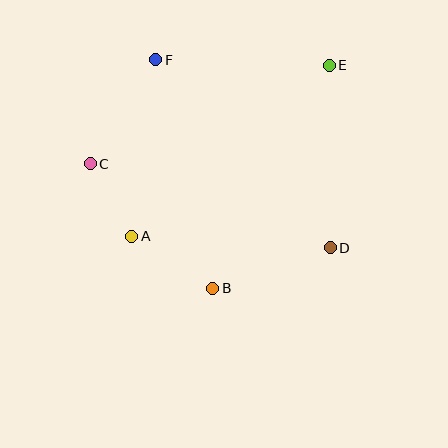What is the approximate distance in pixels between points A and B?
The distance between A and B is approximately 96 pixels.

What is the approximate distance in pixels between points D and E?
The distance between D and E is approximately 183 pixels.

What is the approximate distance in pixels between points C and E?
The distance between C and E is approximately 259 pixels.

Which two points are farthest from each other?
Points A and E are farthest from each other.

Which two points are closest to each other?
Points A and C are closest to each other.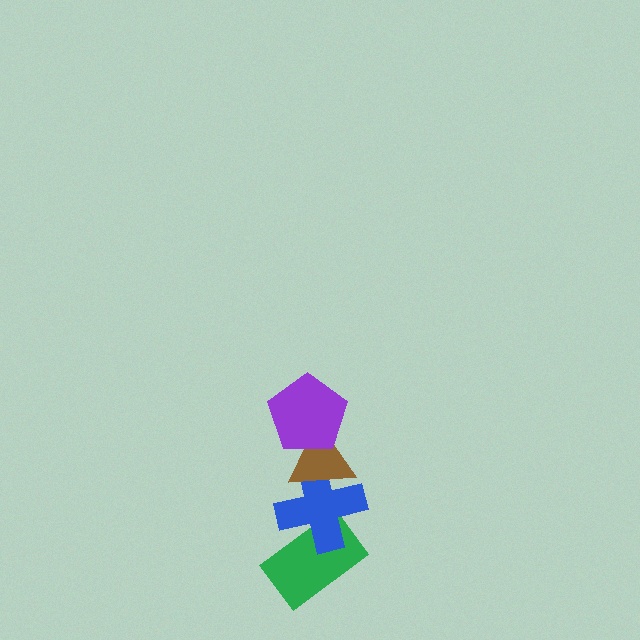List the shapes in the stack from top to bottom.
From top to bottom: the purple pentagon, the brown triangle, the blue cross, the green rectangle.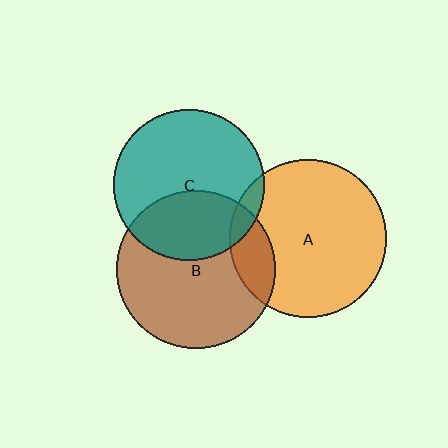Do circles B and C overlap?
Yes.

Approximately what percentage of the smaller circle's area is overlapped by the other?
Approximately 35%.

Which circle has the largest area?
Circle B (brown).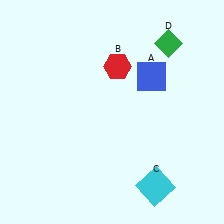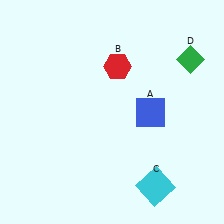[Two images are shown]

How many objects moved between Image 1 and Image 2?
2 objects moved between the two images.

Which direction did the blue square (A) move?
The blue square (A) moved down.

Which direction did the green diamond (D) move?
The green diamond (D) moved right.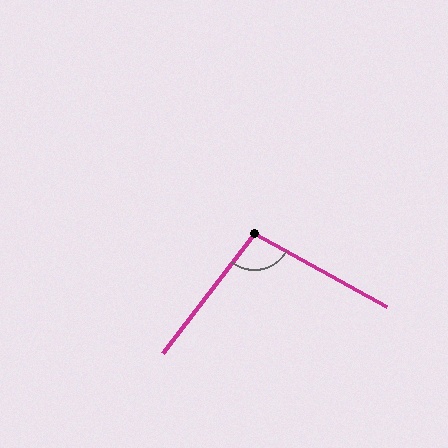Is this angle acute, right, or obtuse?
It is obtuse.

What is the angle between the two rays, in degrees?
Approximately 99 degrees.